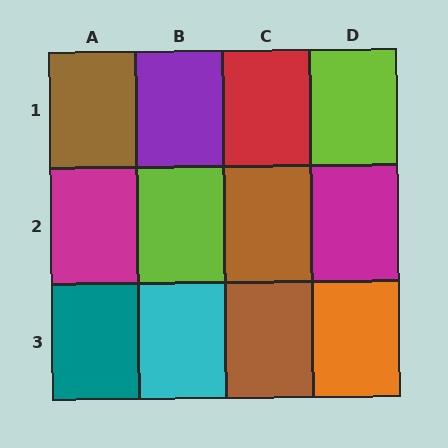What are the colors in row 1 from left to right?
Brown, purple, red, lime.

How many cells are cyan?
1 cell is cyan.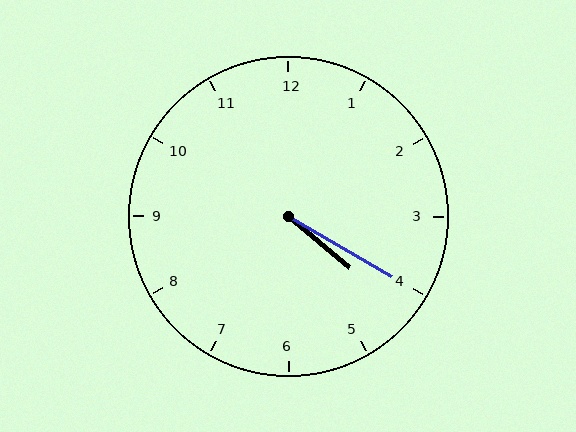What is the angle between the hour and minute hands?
Approximately 10 degrees.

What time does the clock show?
4:20.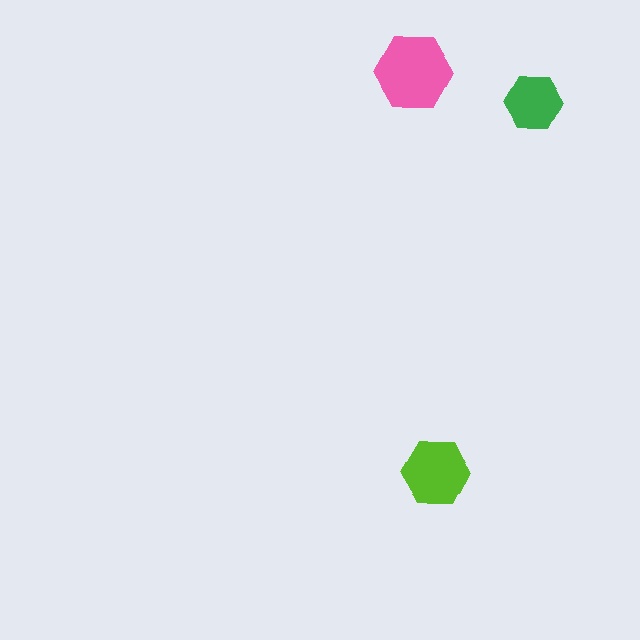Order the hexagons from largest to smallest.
the pink one, the lime one, the green one.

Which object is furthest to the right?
The green hexagon is rightmost.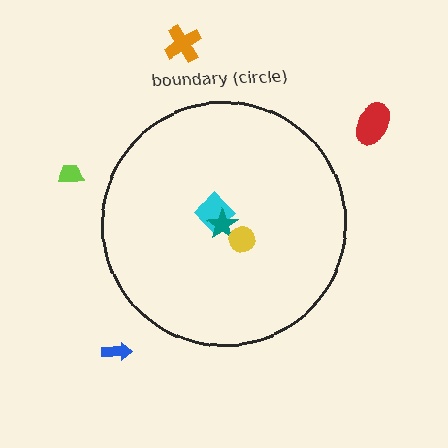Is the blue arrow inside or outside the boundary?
Outside.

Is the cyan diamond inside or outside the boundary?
Inside.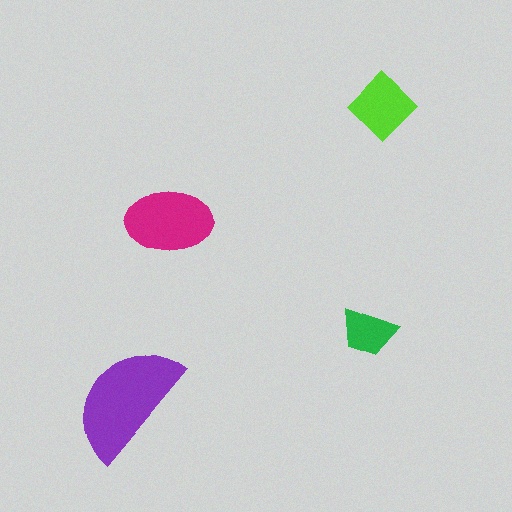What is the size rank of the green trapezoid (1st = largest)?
4th.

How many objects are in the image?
There are 4 objects in the image.